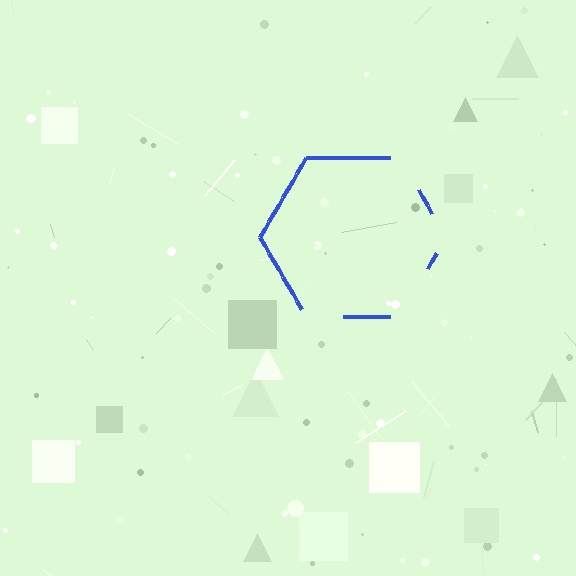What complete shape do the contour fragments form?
The contour fragments form a hexagon.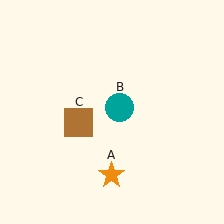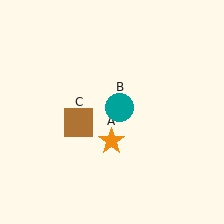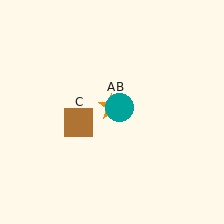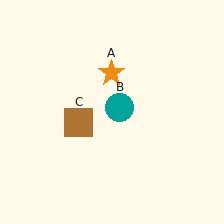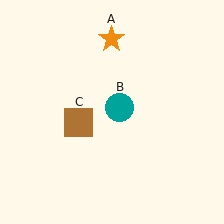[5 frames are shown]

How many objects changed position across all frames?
1 object changed position: orange star (object A).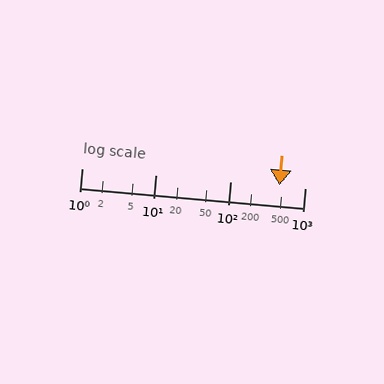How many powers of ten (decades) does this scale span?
The scale spans 3 decades, from 1 to 1000.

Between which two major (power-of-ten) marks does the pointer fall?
The pointer is between 100 and 1000.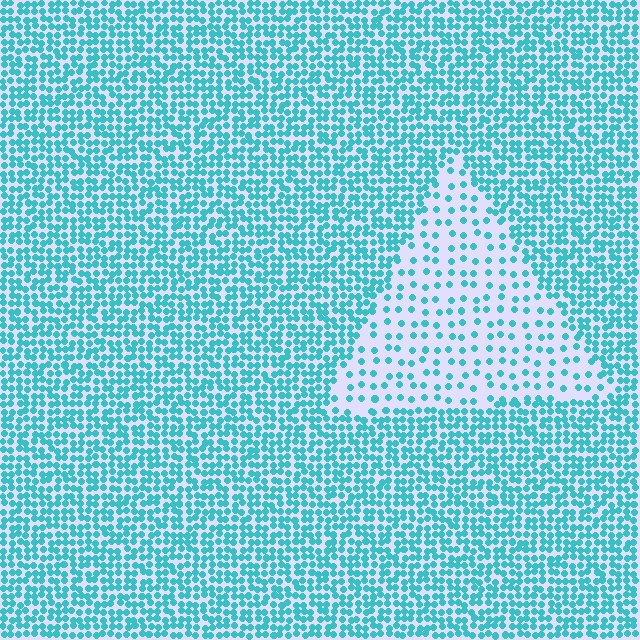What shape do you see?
I see a triangle.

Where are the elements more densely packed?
The elements are more densely packed outside the triangle boundary.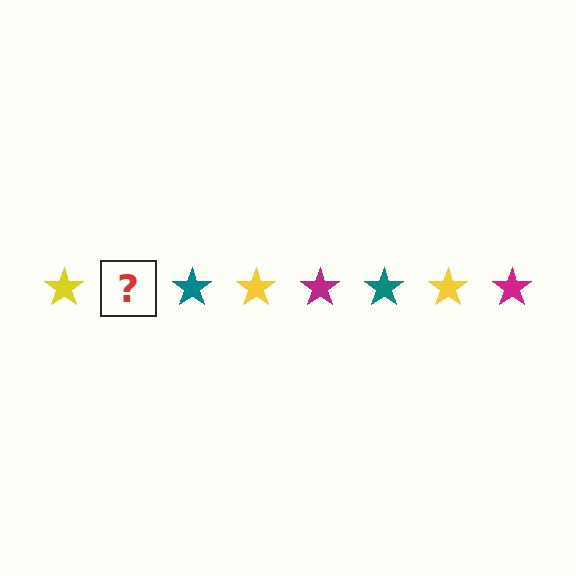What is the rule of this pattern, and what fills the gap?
The rule is that the pattern cycles through yellow, magenta, teal stars. The gap should be filled with a magenta star.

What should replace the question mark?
The question mark should be replaced with a magenta star.